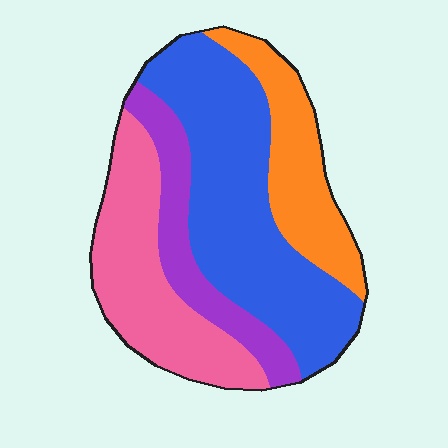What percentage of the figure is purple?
Purple takes up less than a sixth of the figure.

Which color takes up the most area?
Blue, at roughly 40%.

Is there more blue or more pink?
Blue.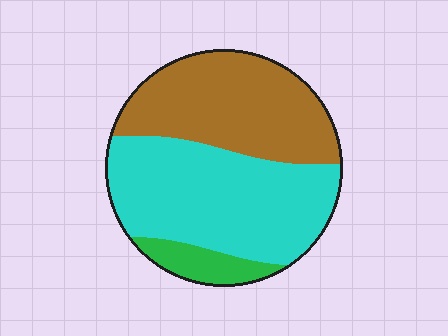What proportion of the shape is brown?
Brown covers around 40% of the shape.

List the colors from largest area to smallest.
From largest to smallest: cyan, brown, green.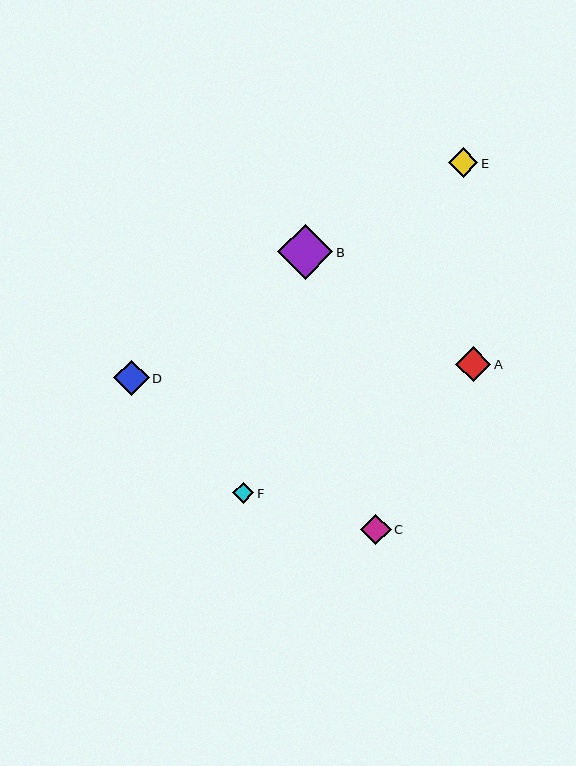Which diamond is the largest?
Diamond B is the largest with a size of approximately 55 pixels.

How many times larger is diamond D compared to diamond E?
Diamond D is approximately 1.2 times the size of diamond E.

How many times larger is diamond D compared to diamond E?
Diamond D is approximately 1.2 times the size of diamond E.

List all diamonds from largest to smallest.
From largest to smallest: B, D, A, C, E, F.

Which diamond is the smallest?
Diamond F is the smallest with a size of approximately 21 pixels.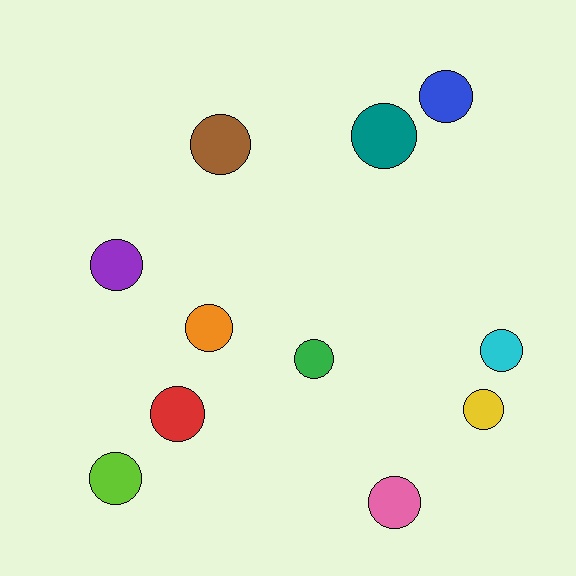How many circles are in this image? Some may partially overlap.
There are 11 circles.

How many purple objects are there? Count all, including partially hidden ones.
There is 1 purple object.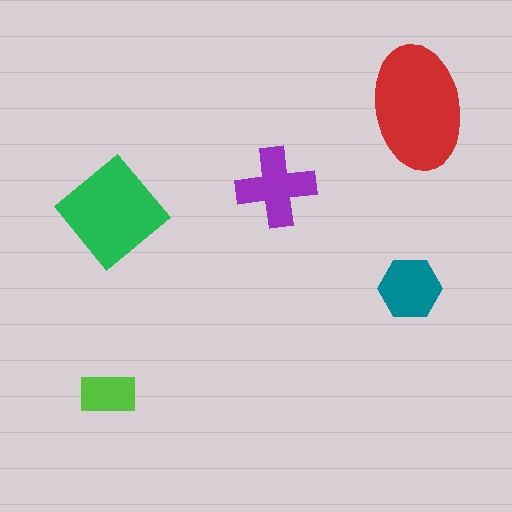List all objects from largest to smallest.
The red ellipse, the green diamond, the purple cross, the teal hexagon, the lime rectangle.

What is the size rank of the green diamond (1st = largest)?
2nd.